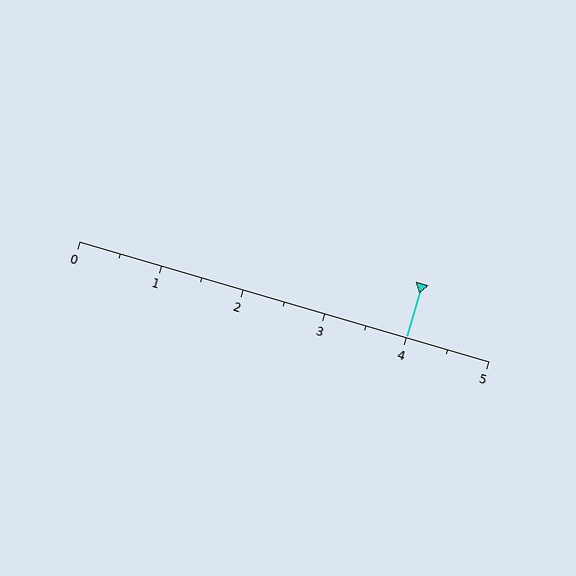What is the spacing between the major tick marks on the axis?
The major ticks are spaced 1 apart.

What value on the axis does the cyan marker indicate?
The marker indicates approximately 4.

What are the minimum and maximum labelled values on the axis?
The axis runs from 0 to 5.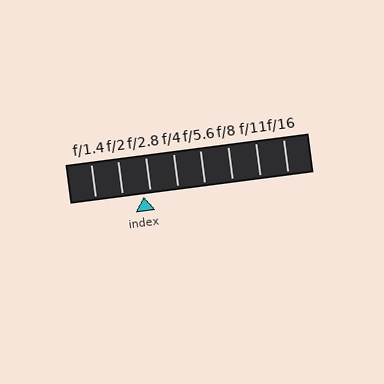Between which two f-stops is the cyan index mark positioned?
The index mark is between f/2 and f/2.8.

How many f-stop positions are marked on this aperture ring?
There are 8 f-stop positions marked.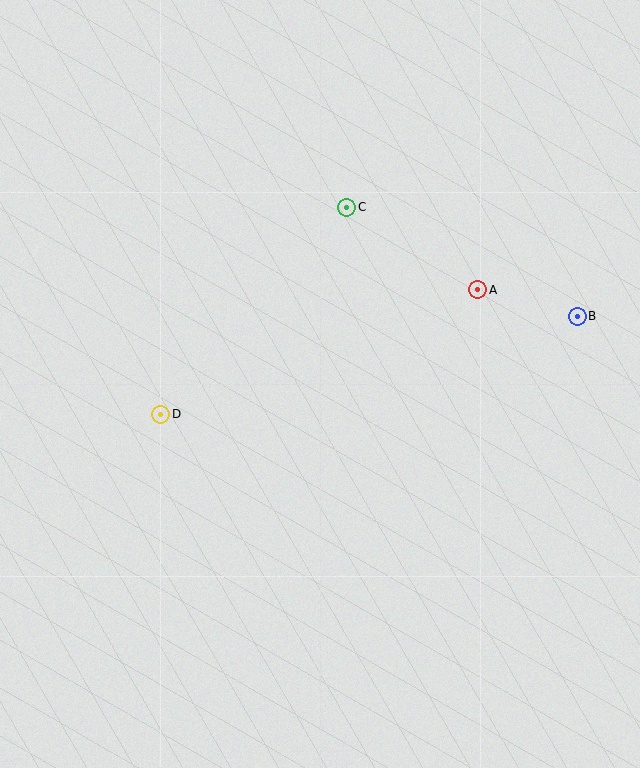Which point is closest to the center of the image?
Point D at (161, 414) is closest to the center.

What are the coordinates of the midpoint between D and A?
The midpoint between D and A is at (319, 352).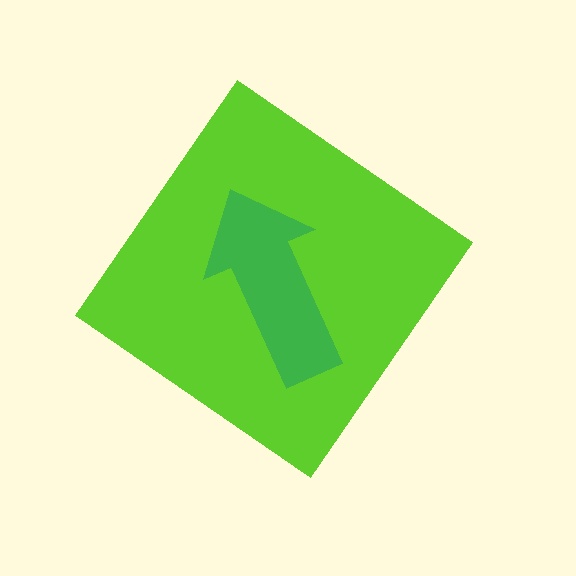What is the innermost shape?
The green arrow.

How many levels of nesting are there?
2.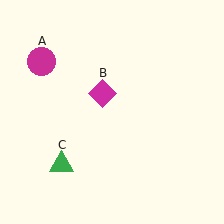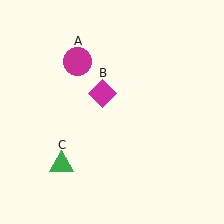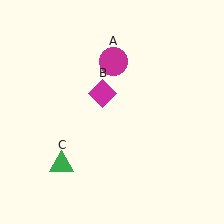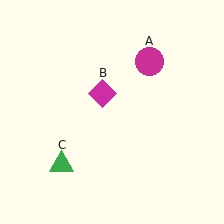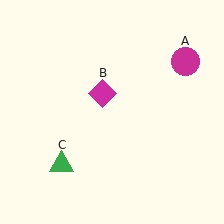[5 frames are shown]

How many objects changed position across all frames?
1 object changed position: magenta circle (object A).